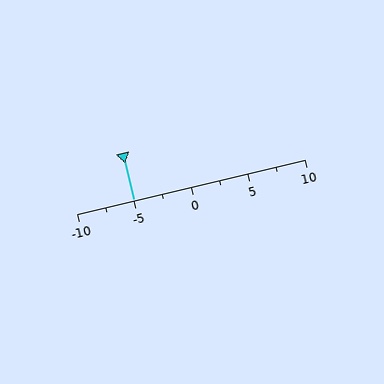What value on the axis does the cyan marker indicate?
The marker indicates approximately -5.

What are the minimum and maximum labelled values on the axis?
The axis runs from -10 to 10.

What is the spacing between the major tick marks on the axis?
The major ticks are spaced 5 apart.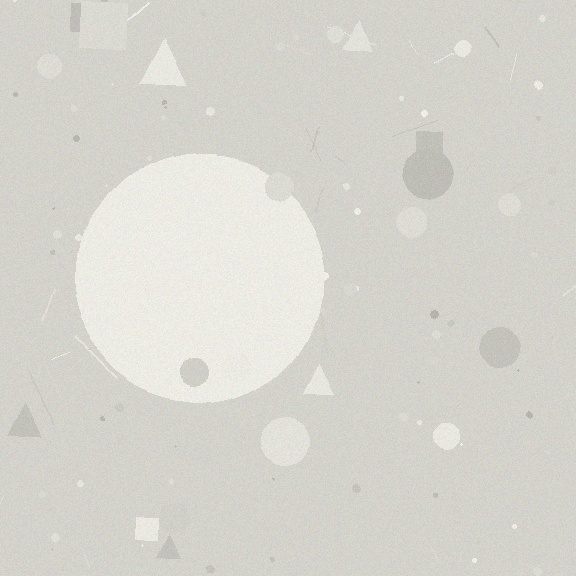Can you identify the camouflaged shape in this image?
The camouflaged shape is a circle.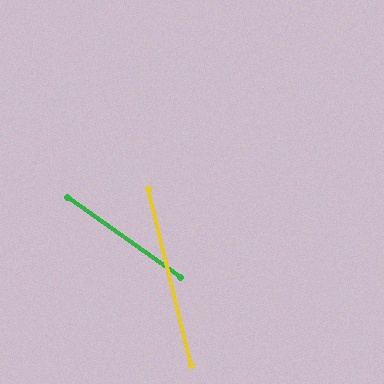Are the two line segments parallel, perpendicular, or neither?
Neither parallel nor perpendicular — they differ by about 41°.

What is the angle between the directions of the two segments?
Approximately 41 degrees.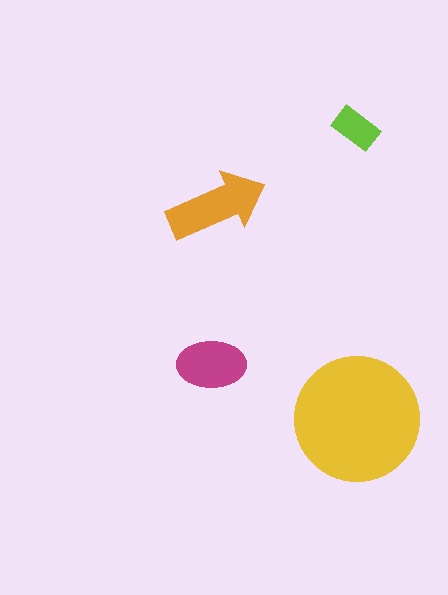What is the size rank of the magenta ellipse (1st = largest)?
3rd.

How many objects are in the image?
There are 4 objects in the image.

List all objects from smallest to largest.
The lime rectangle, the magenta ellipse, the orange arrow, the yellow circle.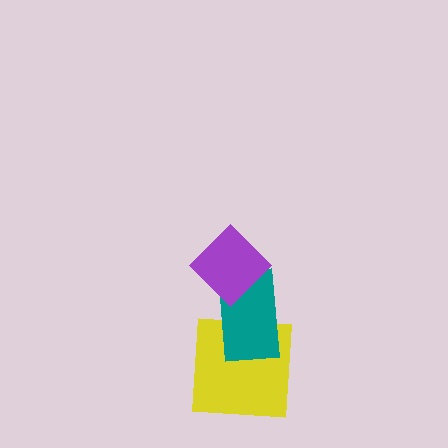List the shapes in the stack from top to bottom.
From top to bottom: the purple diamond, the teal rectangle, the yellow square.